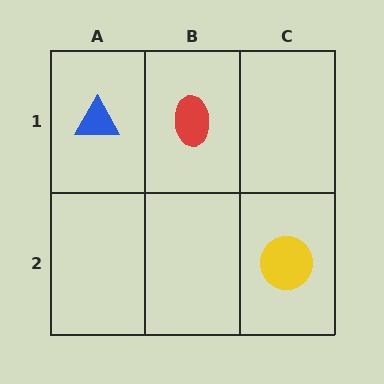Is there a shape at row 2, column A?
No, that cell is empty.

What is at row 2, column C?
A yellow circle.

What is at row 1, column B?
A red ellipse.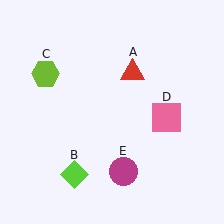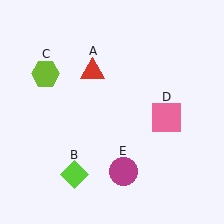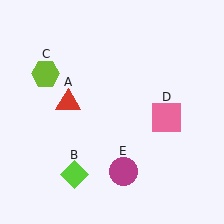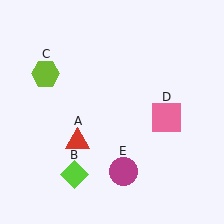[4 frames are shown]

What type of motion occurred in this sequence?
The red triangle (object A) rotated counterclockwise around the center of the scene.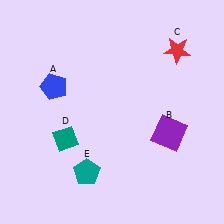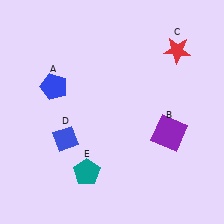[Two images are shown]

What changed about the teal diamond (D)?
In Image 1, D is teal. In Image 2, it changed to blue.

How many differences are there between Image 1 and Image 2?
There is 1 difference between the two images.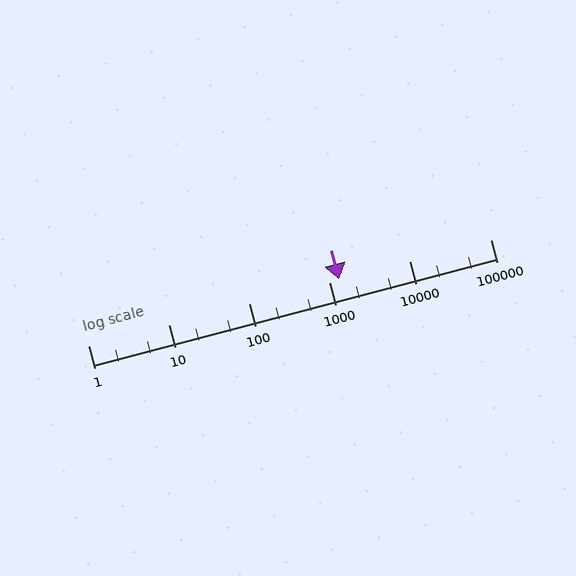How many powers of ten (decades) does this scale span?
The scale spans 5 decades, from 1 to 100000.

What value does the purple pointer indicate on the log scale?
The pointer indicates approximately 1300.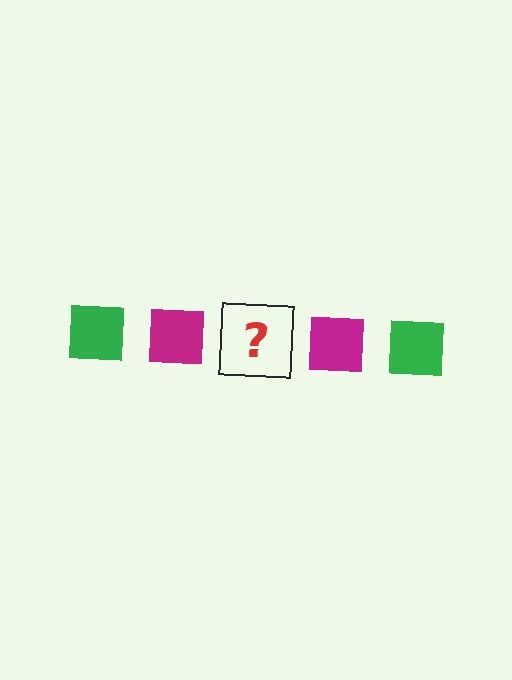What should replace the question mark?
The question mark should be replaced with a green square.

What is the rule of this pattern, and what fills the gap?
The rule is that the pattern cycles through green, magenta squares. The gap should be filled with a green square.